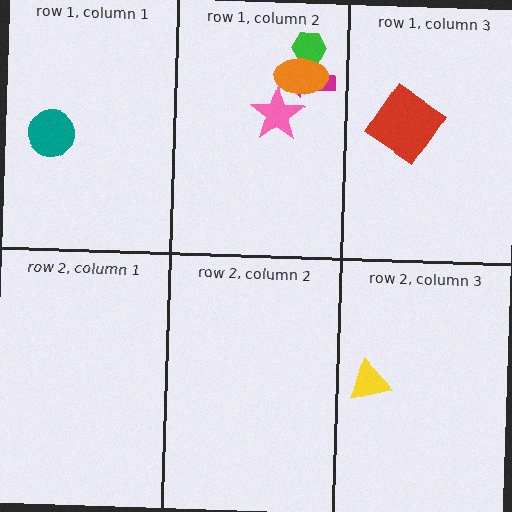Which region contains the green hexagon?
The row 1, column 2 region.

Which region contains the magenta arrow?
The row 1, column 2 region.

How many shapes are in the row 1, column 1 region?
1.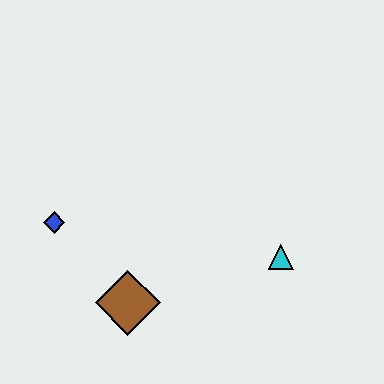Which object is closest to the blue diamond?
The brown diamond is closest to the blue diamond.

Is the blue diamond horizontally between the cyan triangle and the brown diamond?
No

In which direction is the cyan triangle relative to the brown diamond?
The cyan triangle is to the right of the brown diamond.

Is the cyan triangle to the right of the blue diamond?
Yes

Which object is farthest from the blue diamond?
The cyan triangle is farthest from the blue diamond.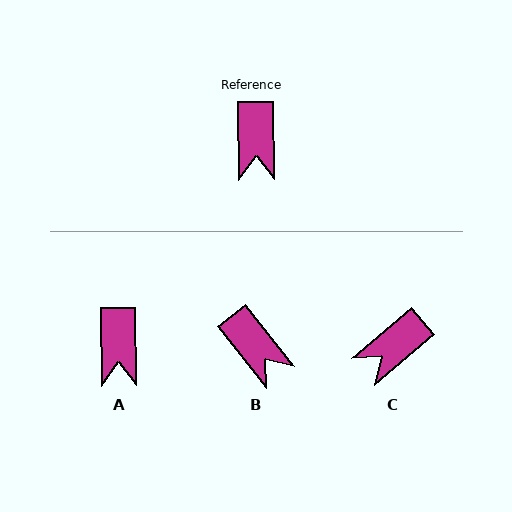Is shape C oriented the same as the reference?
No, it is off by about 51 degrees.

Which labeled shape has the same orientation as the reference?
A.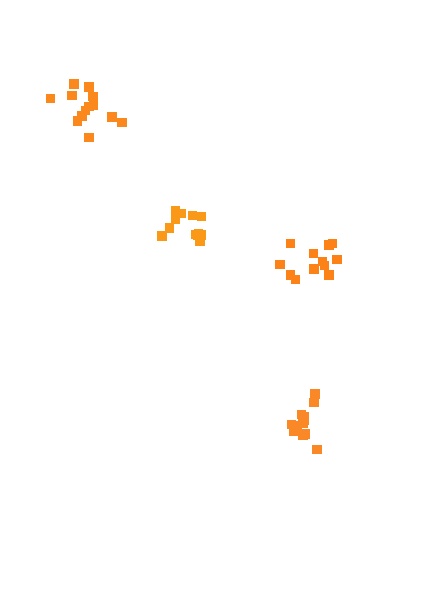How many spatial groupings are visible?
There are 4 spatial groupings.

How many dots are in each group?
Group 1: 13 dots, Group 2: 14 dots, Group 3: 13 dots, Group 4: 13 dots (53 total).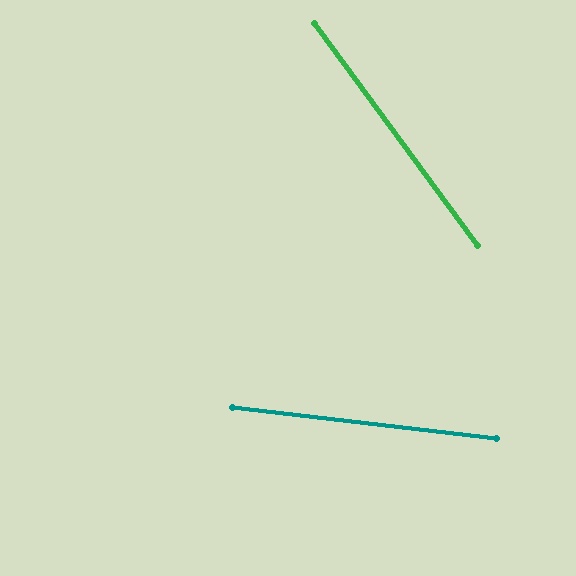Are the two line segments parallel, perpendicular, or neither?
Neither parallel nor perpendicular — they differ by about 47°.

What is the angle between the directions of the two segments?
Approximately 47 degrees.